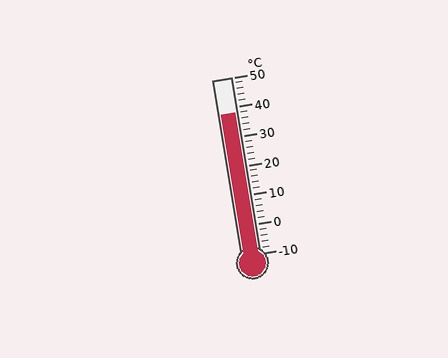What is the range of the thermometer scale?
The thermometer scale ranges from -10°C to 50°C.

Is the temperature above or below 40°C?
The temperature is below 40°C.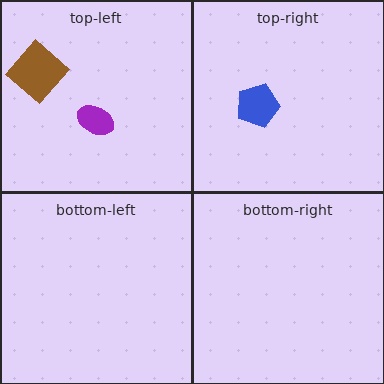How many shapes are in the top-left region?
2.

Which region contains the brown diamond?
The top-left region.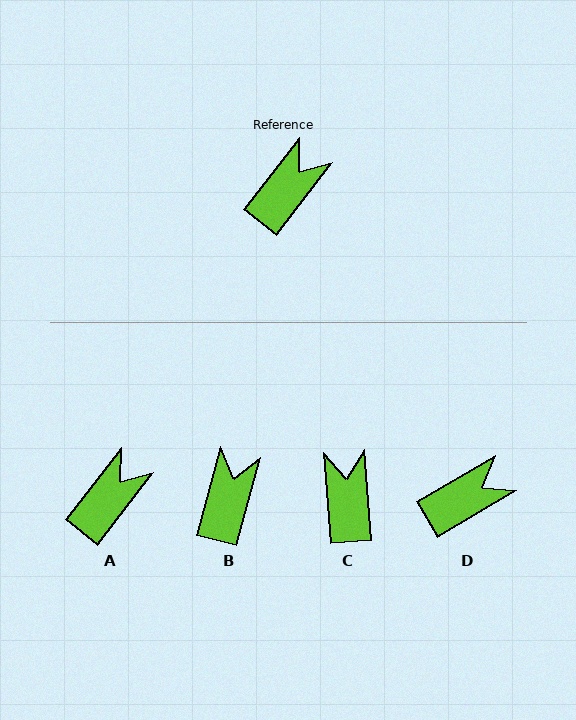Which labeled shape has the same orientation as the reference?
A.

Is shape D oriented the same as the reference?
No, it is off by about 22 degrees.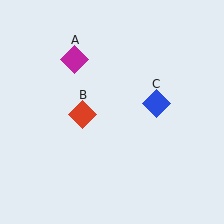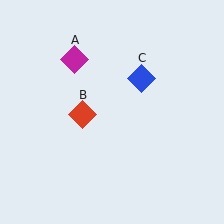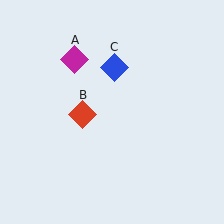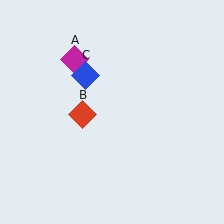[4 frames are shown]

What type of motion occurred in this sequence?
The blue diamond (object C) rotated counterclockwise around the center of the scene.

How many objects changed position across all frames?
1 object changed position: blue diamond (object C).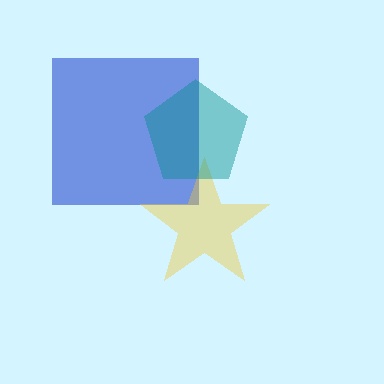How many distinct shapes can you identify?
There are 3 distinct shapes: a blue square, a yellow star, a teal pentagon.